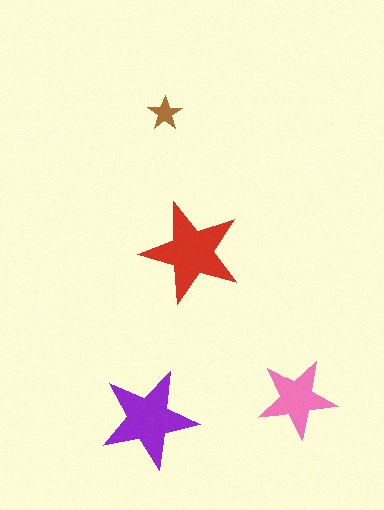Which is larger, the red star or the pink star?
The red one.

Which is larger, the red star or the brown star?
The red one.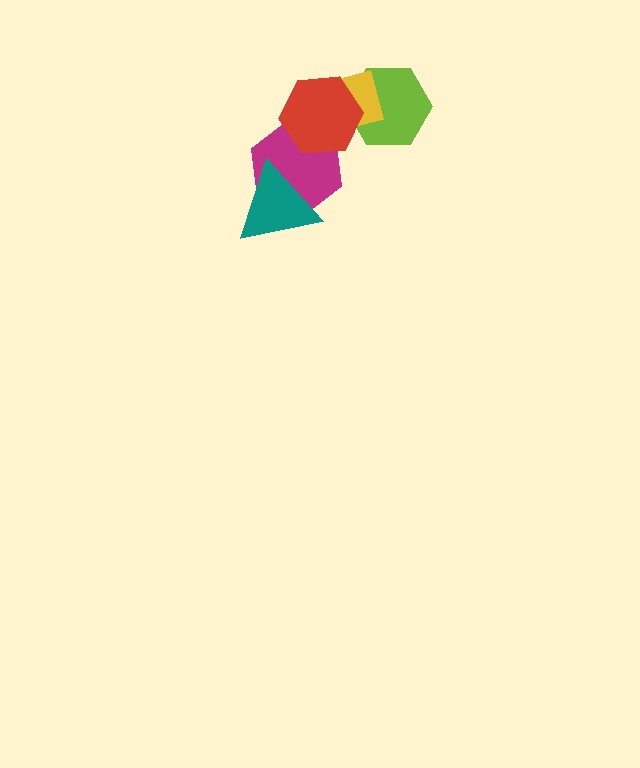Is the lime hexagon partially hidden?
Yes, it is partially covered by another shape.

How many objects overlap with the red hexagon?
3 objects overlap with the red hexagon.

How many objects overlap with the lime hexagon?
2 objects overlap with the lime hexagon.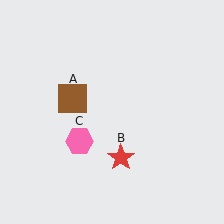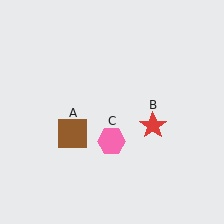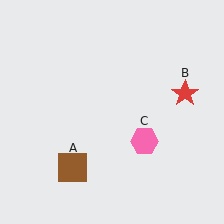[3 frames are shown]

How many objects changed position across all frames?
3 objects changed position: brown square (object A), red star (object B), pink hexagon (object C).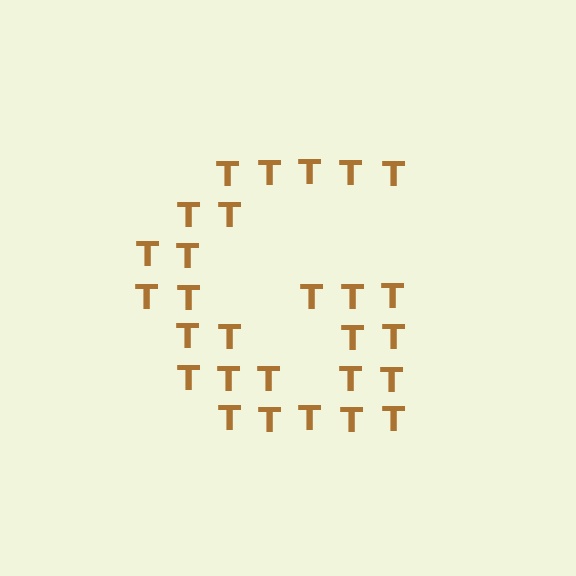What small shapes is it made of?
It is made of small letter T's.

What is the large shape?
The large shape is the letter G.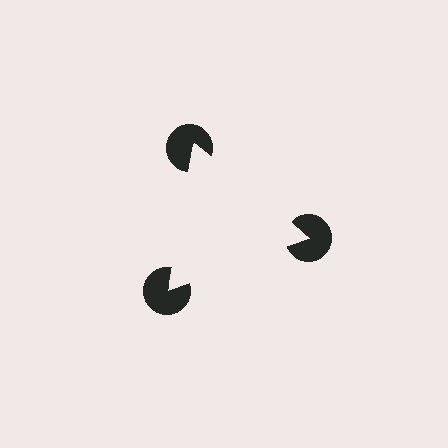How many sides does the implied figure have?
3 sides.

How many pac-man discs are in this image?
There are 3 — one at each vertex of the illusory triangle.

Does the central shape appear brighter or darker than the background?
It typically appears slightly brighter than the background, even though no actual brightness change is drawn.